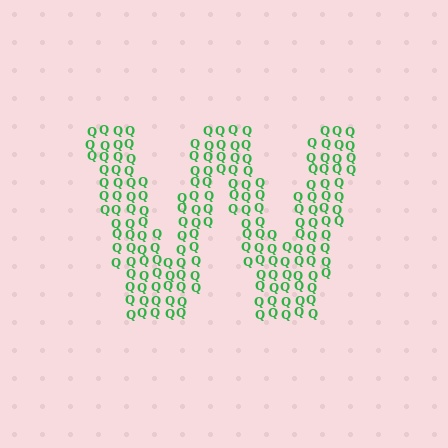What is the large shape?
The large shape is the letter W.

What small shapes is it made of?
It is made of small letter Q's.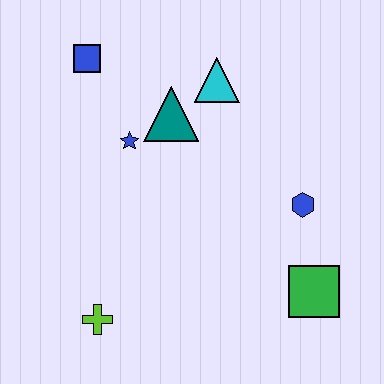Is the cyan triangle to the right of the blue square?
Yes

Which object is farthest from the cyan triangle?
The lime cross is farthest from the cyan triangle.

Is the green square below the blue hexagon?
Yes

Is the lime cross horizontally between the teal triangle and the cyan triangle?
No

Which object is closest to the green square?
The blue hexagon is closest to the green square.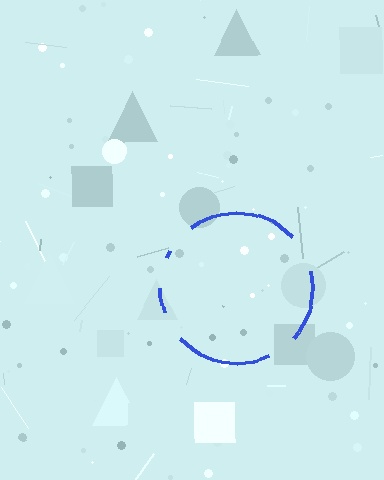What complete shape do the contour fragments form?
The contour fragments form a circle.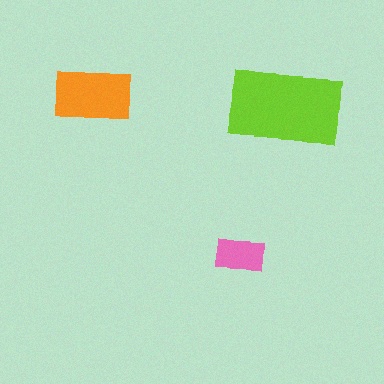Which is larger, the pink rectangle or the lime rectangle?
The lime one.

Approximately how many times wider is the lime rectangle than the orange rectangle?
About 1.5 times wider.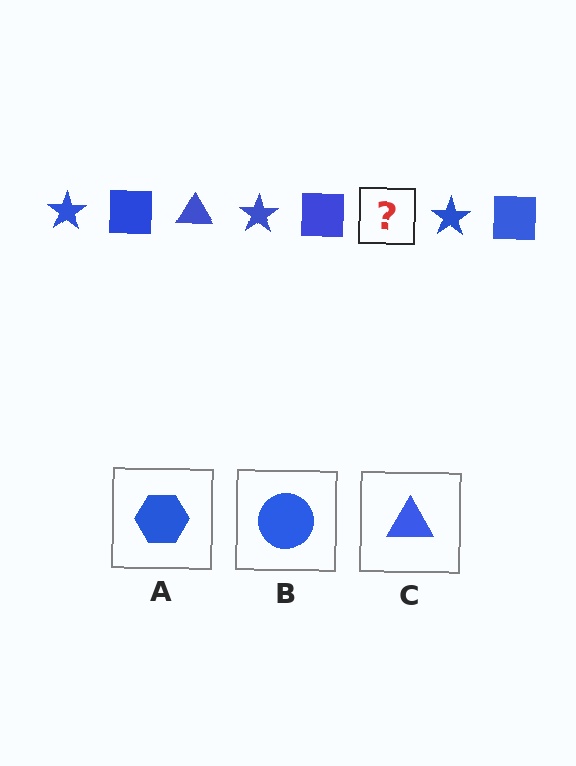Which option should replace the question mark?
Option C.